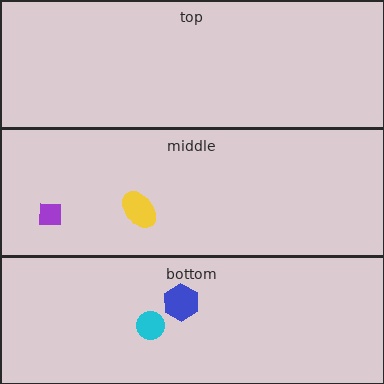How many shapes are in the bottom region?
2.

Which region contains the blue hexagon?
The bottom region.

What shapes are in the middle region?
The yellow ellipse, the purple square.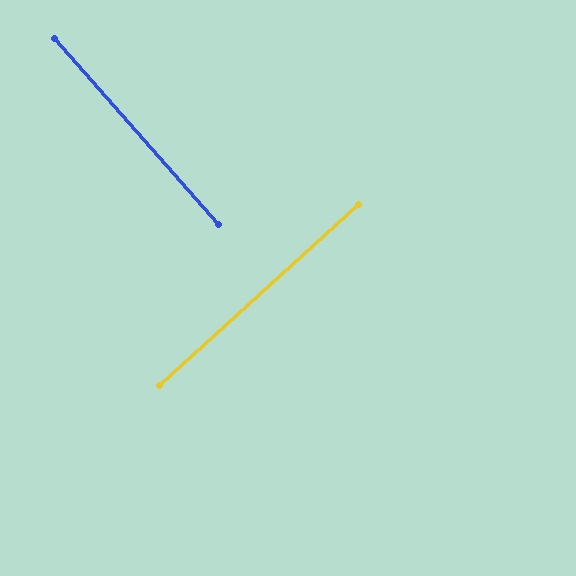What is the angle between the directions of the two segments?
Approximately 89 degrees.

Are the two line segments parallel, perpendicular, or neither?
Perpendicular — they meet at approximately 89°.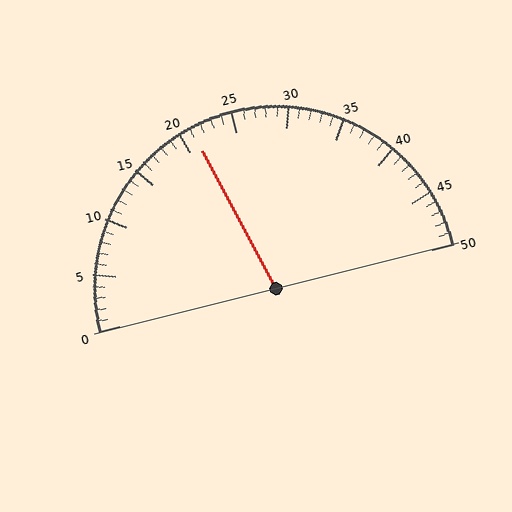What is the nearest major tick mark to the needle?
The nearest major tick mark is 20.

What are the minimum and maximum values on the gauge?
The gauge ranges from 0 to 50.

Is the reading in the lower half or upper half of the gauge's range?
The reading is in the lower half of the range (0 to 50).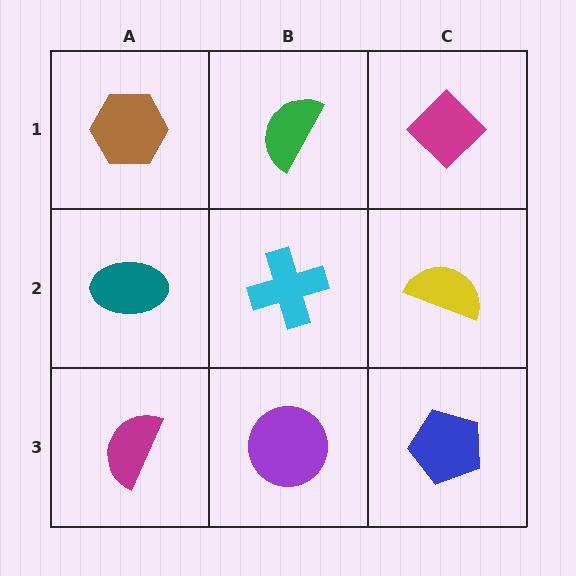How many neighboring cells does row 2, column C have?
3.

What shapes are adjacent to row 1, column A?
A teal ellipse (row 2, column A), a green semicircle (row 1, column B).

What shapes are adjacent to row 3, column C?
A yellow semicircle (row 2, column C), a purple circle (row 3, column B).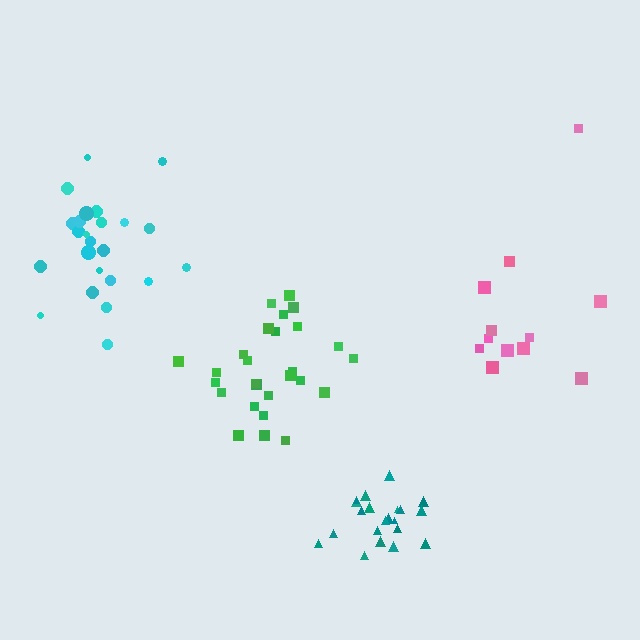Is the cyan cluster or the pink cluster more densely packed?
Cyan.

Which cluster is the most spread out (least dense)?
Pink.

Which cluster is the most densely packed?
Teal.